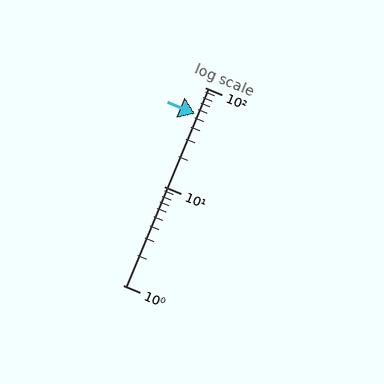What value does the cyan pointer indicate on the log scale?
The pointer indicates approximately 54.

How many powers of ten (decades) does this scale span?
The scale spans 2 decades, from 1 to 100.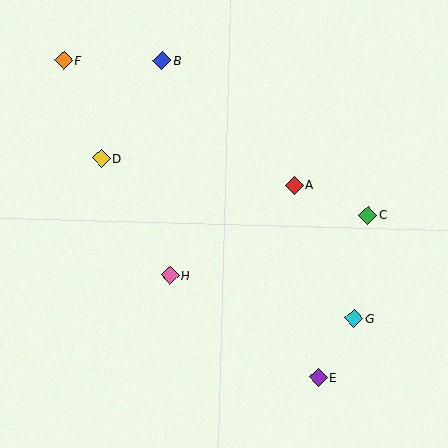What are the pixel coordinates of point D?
Point D is at (101, 158).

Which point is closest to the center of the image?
Point H at (170, 275) is closest to the center.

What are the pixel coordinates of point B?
Point B is at (162, 61).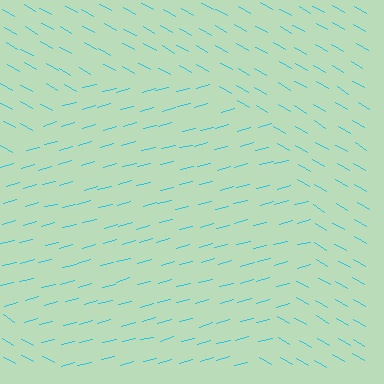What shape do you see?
I see a circle.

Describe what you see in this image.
The image is filled with small cyan line segments. A circle region in the image has lines oriented differently from the surrounding lines, creating a visible texture boundary.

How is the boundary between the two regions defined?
The boundary is defined purely by a change in line orientation (approximately 45 degrees difference). All lines are the same color and thickness.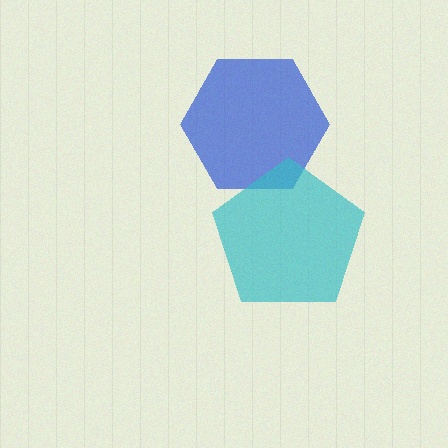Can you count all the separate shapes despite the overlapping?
Yes, there are 2 separate shapes.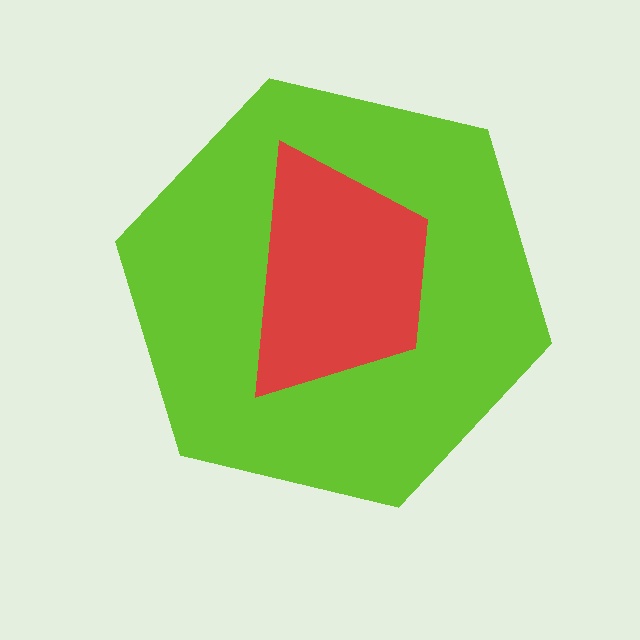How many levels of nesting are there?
2.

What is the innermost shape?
The red trapezoid.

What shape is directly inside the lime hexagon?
The red trapezoid.